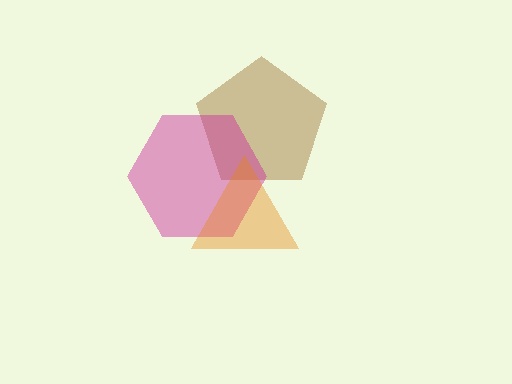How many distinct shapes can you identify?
There are 3 distinct shapes: a brown pentagon, a magenta hexagon, an orange triangle.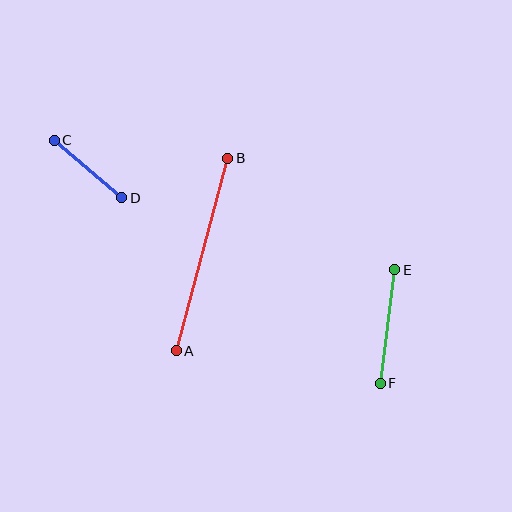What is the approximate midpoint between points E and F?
The midpoint is at approximately (388, 326) pixels.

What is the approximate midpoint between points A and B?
The midpoint is at approximately (202, 255) pixels.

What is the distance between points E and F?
The distance is approximately 115 pixels.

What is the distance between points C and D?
The distance is approximately 89 pixels.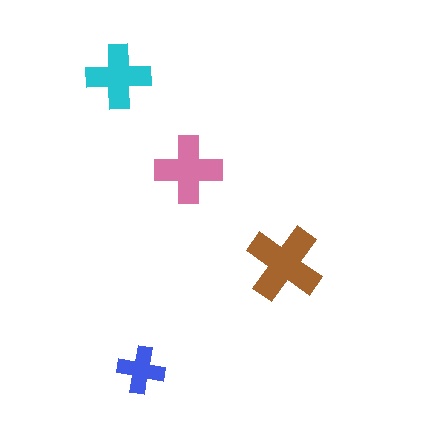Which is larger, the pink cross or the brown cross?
The brown one.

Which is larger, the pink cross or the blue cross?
The pink one.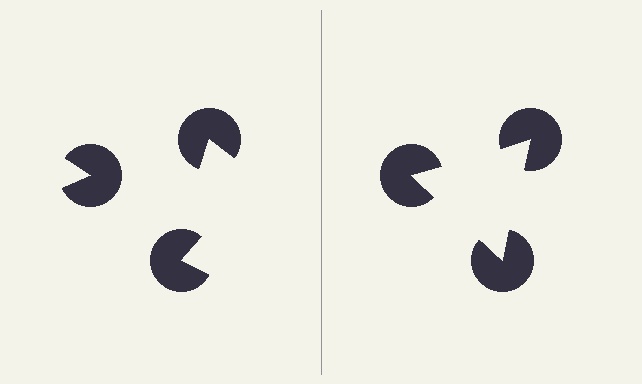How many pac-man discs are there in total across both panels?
6 — 3 on each side.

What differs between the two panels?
The pac-man discs are positioned identically on both sides; only the wedge orientations differ. On the right they align to a triangle; on the left they are misaligned.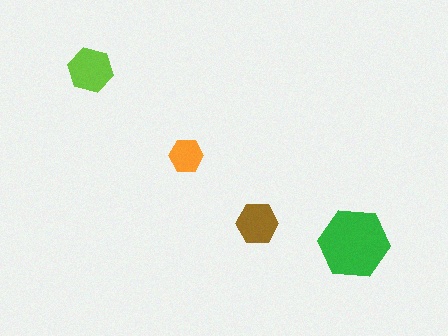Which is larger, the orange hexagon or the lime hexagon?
The lime one.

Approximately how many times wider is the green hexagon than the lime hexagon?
About 1.5 times wider.